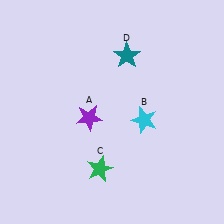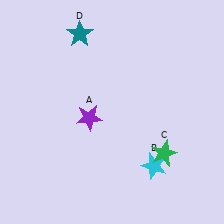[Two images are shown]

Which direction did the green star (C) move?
The green star (C) moved right.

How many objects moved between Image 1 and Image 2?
3 objects moved between the two images.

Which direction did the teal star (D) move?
The teal star (D) moved left.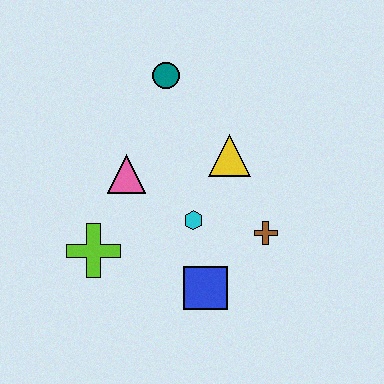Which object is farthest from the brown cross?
The teal circle is farthest from the brown cross.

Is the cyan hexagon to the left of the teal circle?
No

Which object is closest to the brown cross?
The cyan hexagon is closest to the brown cross.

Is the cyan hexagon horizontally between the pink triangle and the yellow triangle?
Yes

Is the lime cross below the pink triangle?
Yes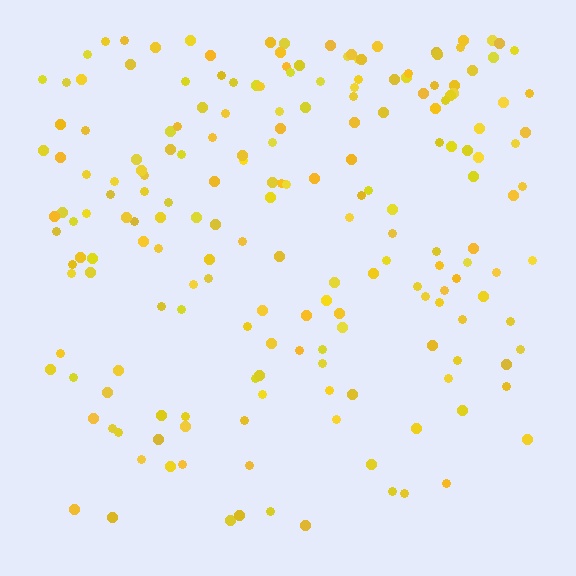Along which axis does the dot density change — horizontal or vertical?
Vertical.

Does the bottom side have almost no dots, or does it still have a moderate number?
Still a moderate number, just noticeably fewer than the top.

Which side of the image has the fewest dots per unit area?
The bottom.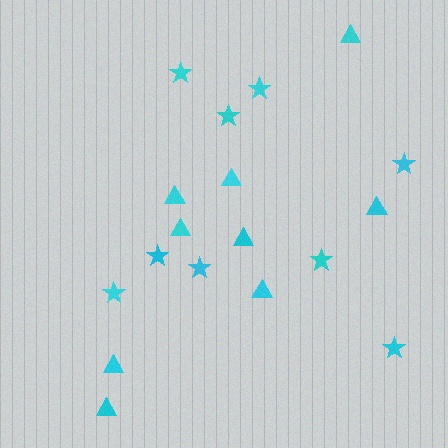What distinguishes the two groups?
There are 2 groups: one group of stars (9) and one group of triangles (9).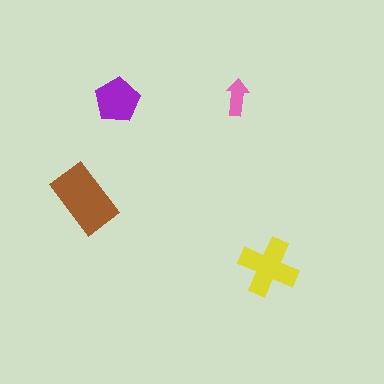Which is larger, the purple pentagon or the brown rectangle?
The brown rectangle.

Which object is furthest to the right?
The yellow cross is rightmost.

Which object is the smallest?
The pink arrow.